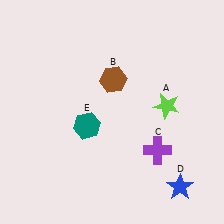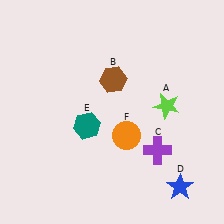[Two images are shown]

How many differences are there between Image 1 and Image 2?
There is 1 difference between the two images.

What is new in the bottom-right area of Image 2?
An orange circle (F) was added in the bottom-right area of Image 2.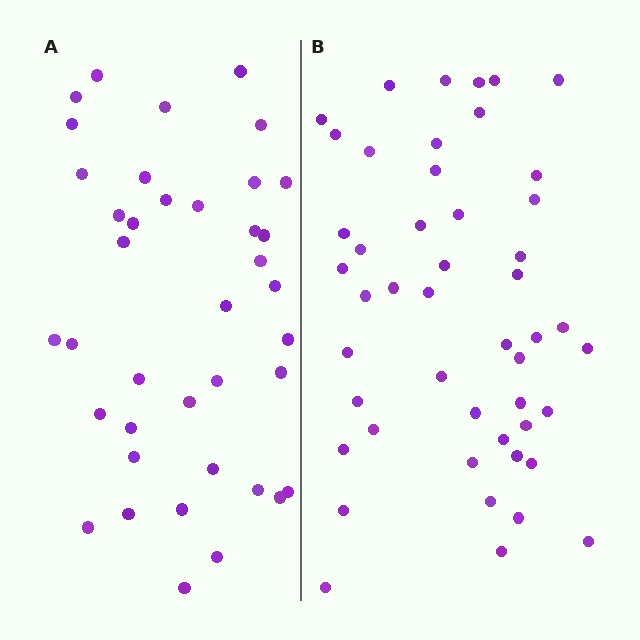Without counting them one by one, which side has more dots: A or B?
Region B (the right region) has more dots.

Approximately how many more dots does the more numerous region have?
Region B has roughly 8 or so more dots than region A.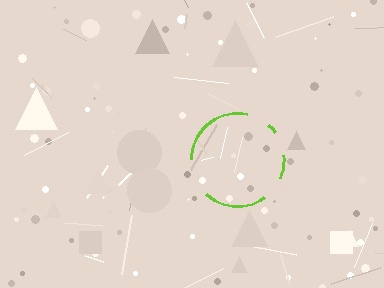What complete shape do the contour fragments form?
The contour fragments form a circle.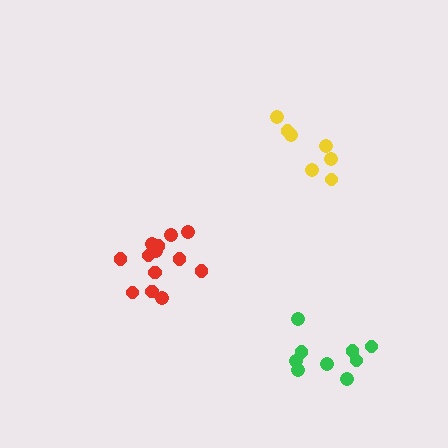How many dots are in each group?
Group 1: 7 dots, Group 2: 9 dots, Group 3: 13 dots (29 total).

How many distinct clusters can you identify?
There are 3 distinct clusters.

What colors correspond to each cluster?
The clusters are colored: yellow, green, red.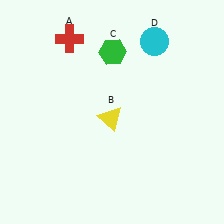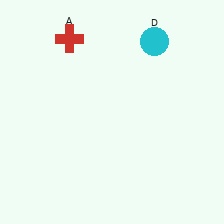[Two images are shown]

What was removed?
The green hexagon (C), the yellow triangle (B) were removed in Image 2.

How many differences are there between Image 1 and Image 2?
There are 2 differences between the two images.